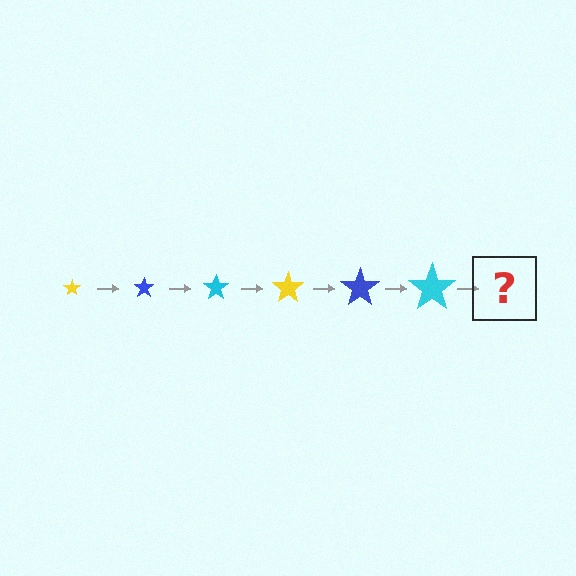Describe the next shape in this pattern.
It should be a yellow star, larger than the previous one.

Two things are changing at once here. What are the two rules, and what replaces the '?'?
The two rules are that the star grows larger each step and the color cycles through yellow, blue, and cyan. The '?' should be a yellow star, larger than the previous one.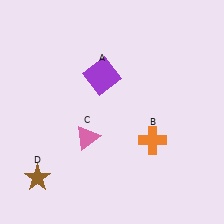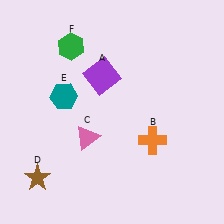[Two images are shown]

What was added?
A teal hexagon (E), a green hexagon (F) were added in Image 2.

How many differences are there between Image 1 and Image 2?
There are 2 differences between the two images.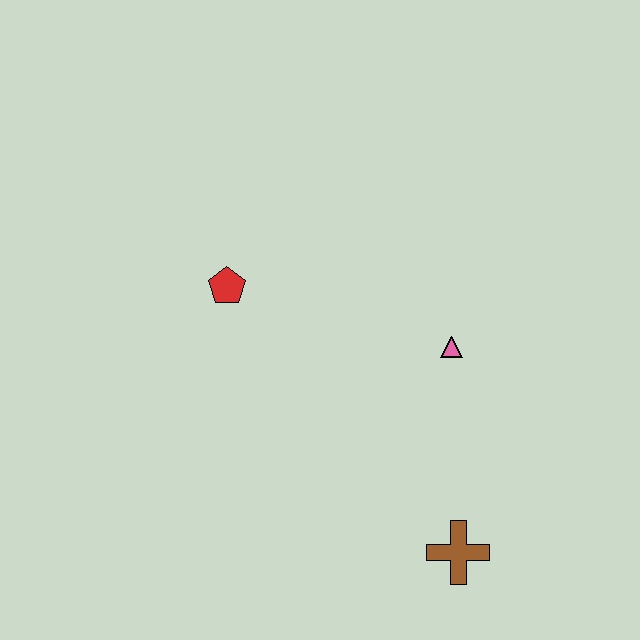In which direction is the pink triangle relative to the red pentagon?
The pink triangle is to the right of the red pentagon.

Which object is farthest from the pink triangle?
The red pentagon is farthest from the pink triangle.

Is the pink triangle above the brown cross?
Yes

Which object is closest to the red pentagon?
The pink triangle is closest to the red pentagon.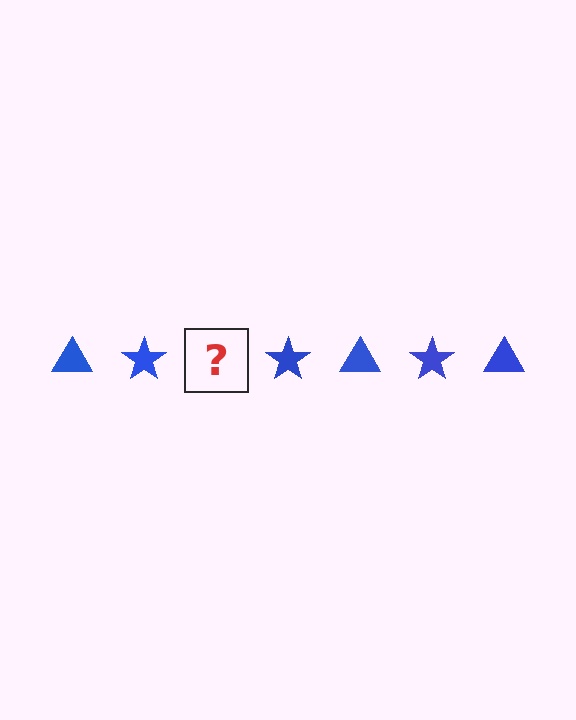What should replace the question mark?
The question mark should be replaced with a blue triangle.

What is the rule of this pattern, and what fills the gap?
The rule is that the pattern cycles through triangle, star shapes in blue. The gap should be filled with a blue triangle.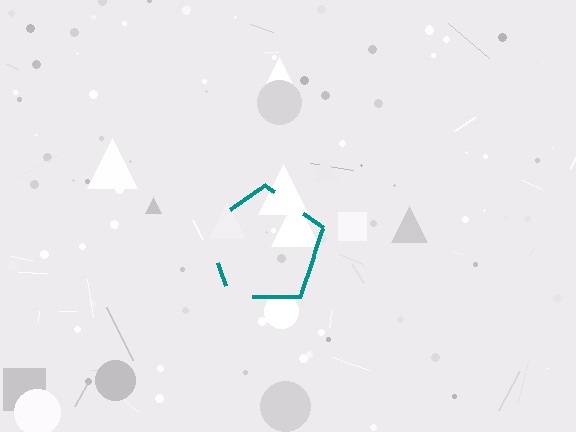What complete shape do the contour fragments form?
The contour fragments form a pentagon.